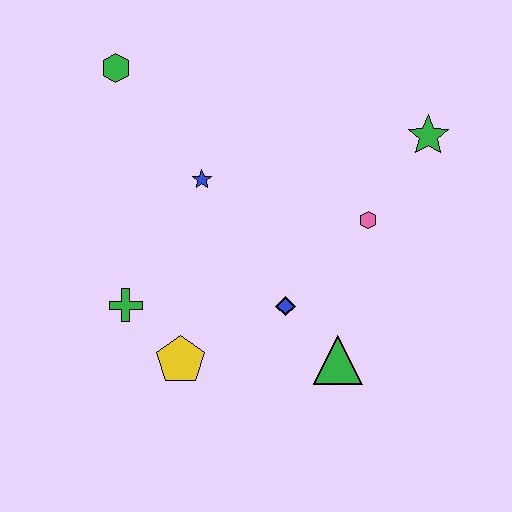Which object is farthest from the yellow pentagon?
The green star is farthest from the yellow pentagon.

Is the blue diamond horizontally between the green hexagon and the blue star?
No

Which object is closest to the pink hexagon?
The green star is closest to the pink hexagon.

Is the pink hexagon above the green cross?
Yes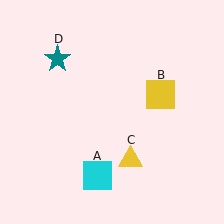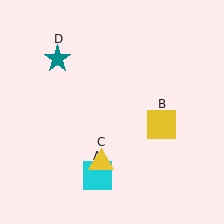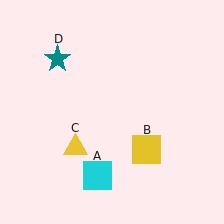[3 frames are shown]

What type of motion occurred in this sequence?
The yellow square (object B), yellow triangle (object C) rotated clockwise around the center of the scene.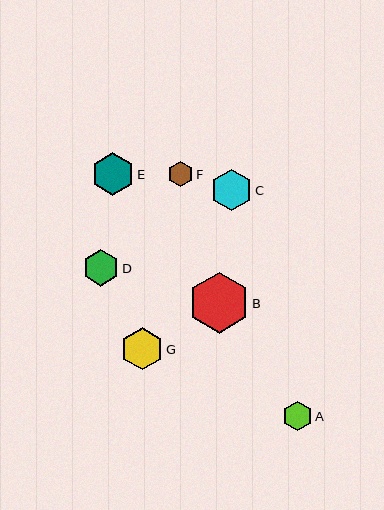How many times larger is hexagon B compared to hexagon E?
Hexagon B is approximately 1.4 times the size of hexagon E.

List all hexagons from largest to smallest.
From largest to smallest: B, E, G, C, D, A, F.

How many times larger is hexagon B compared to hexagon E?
Hexagon B is approximately 1.4 times the size of hexagon E.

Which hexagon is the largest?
Hexagon B is the largest with a size of approximately 60 pixels.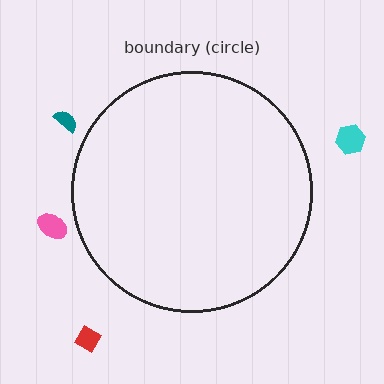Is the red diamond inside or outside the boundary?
Outside.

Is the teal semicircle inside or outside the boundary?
Outside.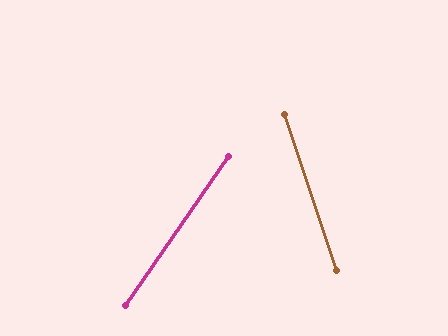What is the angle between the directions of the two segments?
Approximately 53 degrees.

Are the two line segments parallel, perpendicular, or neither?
Neither parallel nor perpendicular — they differ by about 53°.